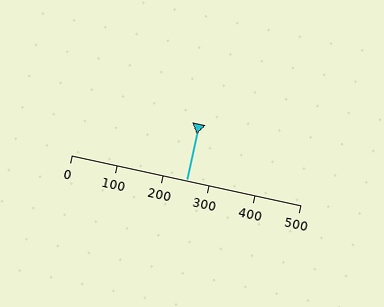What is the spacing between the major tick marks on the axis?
The major ticks are spaced 100 apart.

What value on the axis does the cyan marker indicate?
The marker indicates approximately 250.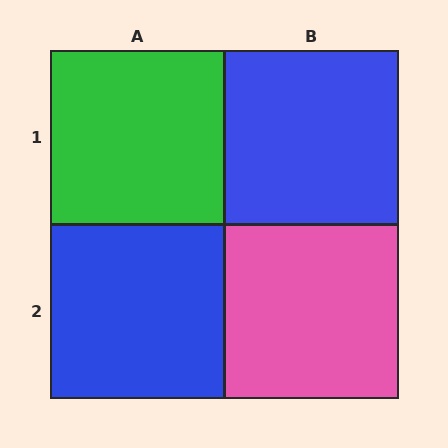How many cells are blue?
2 cells are blue.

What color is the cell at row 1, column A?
Green.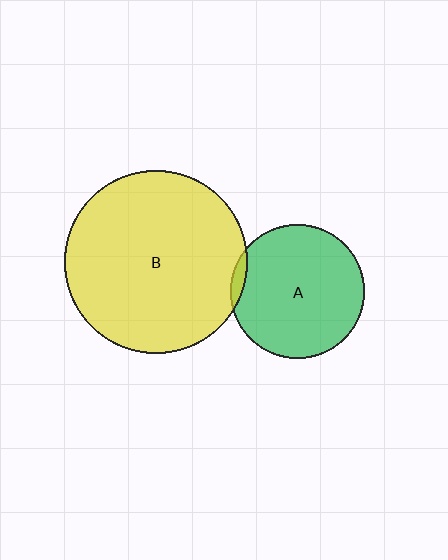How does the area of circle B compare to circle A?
Approximately 1.9 times.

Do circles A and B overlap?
Yes.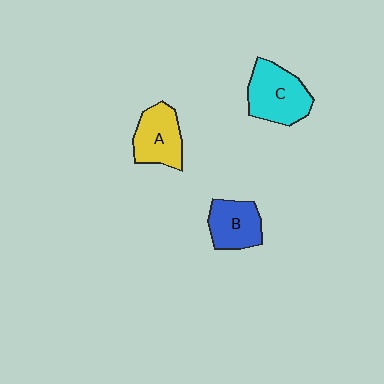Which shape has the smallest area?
Shape B (blue).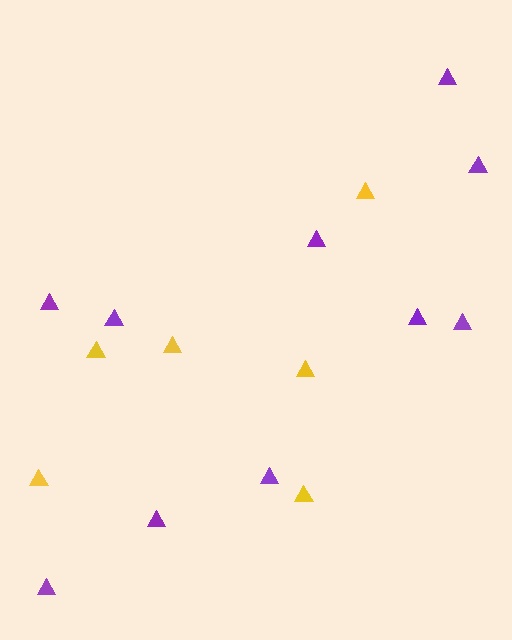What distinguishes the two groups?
There are 2 groups: one group of purple triangles (10) and one group of yellow triangles (6).